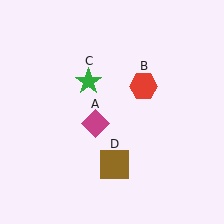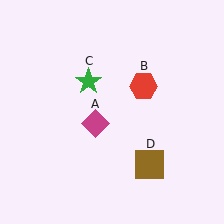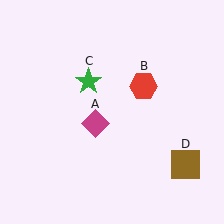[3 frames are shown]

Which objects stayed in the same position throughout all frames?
Magenta diamond (object A) and red hexagon (object B) and green star (object C) remained stationary.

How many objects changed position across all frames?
1 object changed position: brown square (object D).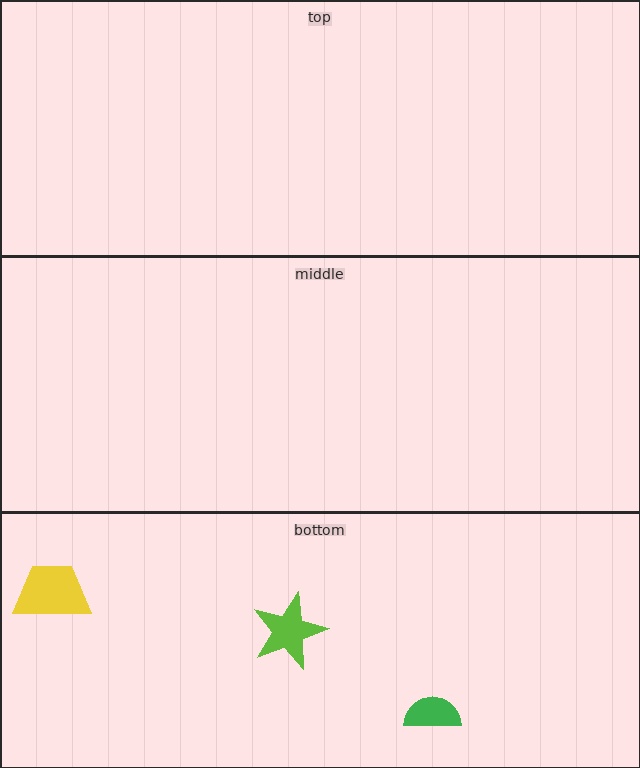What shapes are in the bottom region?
The yellow trapezoid, the green semicircle, the lime star.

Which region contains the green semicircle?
The bottom region.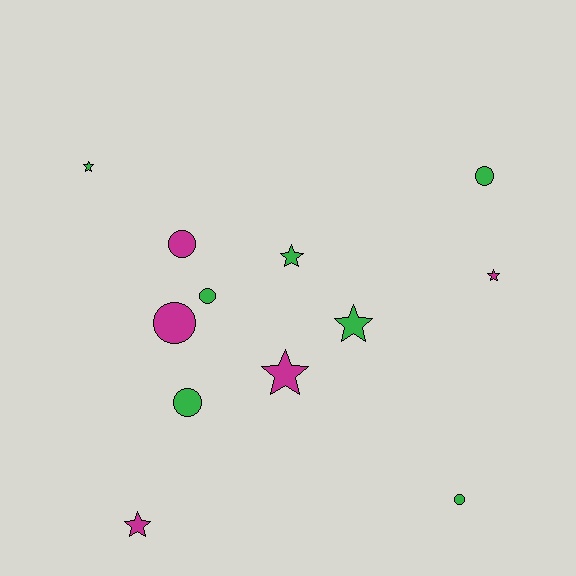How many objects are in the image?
There are 12 objects.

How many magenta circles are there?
There are 2 magenta circles.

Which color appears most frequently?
Green, with 7 objects.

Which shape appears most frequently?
Star, with 6 objects.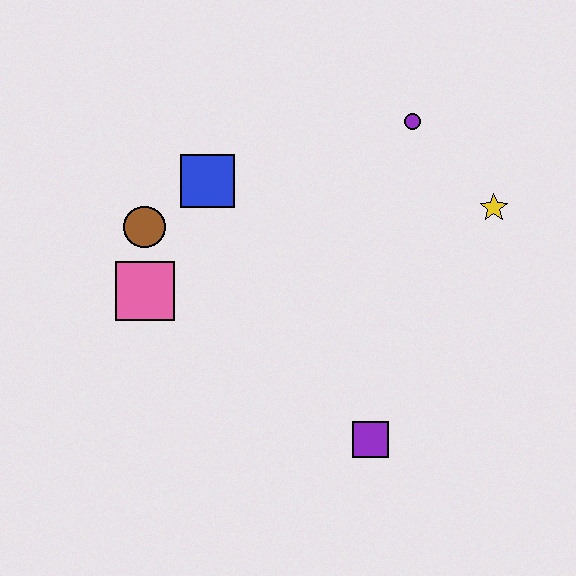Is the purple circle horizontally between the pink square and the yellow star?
Yes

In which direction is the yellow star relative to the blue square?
The yellow star is to the right of the blue square.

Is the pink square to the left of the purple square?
Yes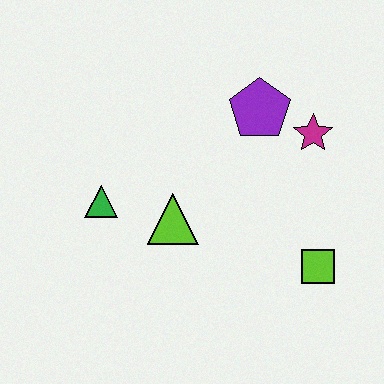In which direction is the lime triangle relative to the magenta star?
The lime triangle is to the left of the magenta star.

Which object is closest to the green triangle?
The lime triangle is closest to the green triangle.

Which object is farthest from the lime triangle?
The magenta star is farthest from the lime triangle.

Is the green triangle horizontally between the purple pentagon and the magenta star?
No